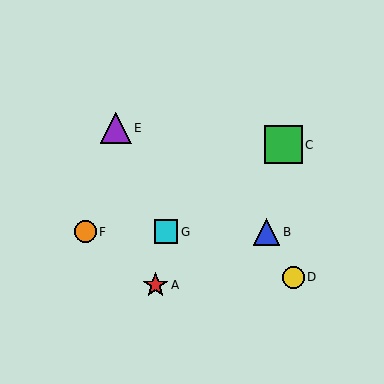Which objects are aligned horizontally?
Objects B, F, G are aligned horizontally.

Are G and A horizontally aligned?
No, G is at y≈232 and A is at y≈285.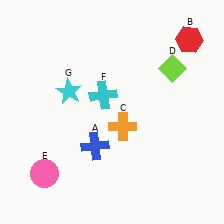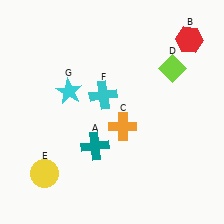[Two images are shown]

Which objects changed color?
A changed from blue to teal. E changed from pink to yellow.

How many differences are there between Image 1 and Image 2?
There are 2 differences between the two images.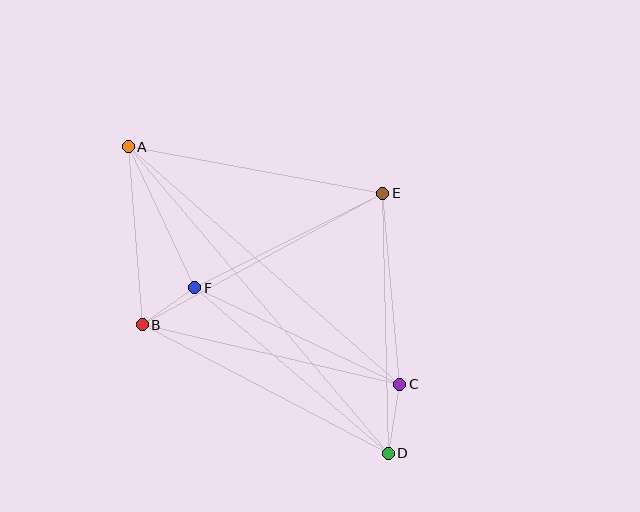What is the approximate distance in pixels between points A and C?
The distance between A and C is approximately 361 pixels.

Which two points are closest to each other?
Points B and F are closest to each other.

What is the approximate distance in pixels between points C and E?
The distance between C and E is approximately 192 pixels.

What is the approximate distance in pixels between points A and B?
The distance between A and B is approximately 178 pixels.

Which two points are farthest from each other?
Points A and D are farthest from each other.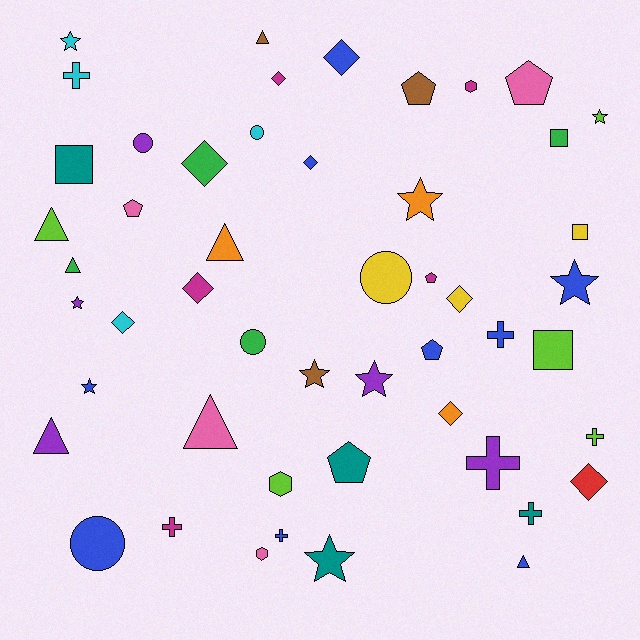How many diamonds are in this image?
There are 9 diamonds.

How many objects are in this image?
There are 50 objects.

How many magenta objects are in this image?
There are 5 magenta objects.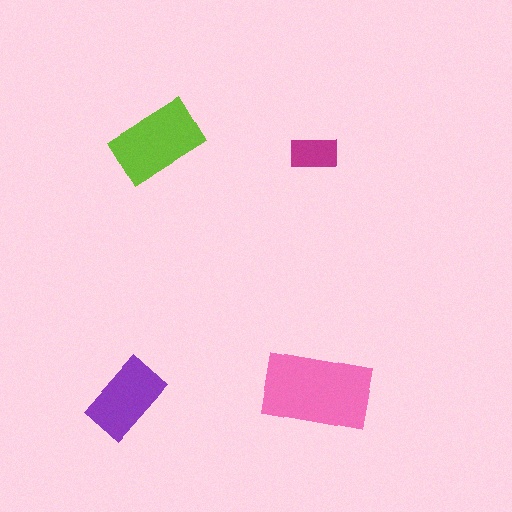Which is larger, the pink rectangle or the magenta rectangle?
The pink one.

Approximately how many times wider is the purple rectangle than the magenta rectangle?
About 1.5 times wider.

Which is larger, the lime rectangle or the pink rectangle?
The pink one.